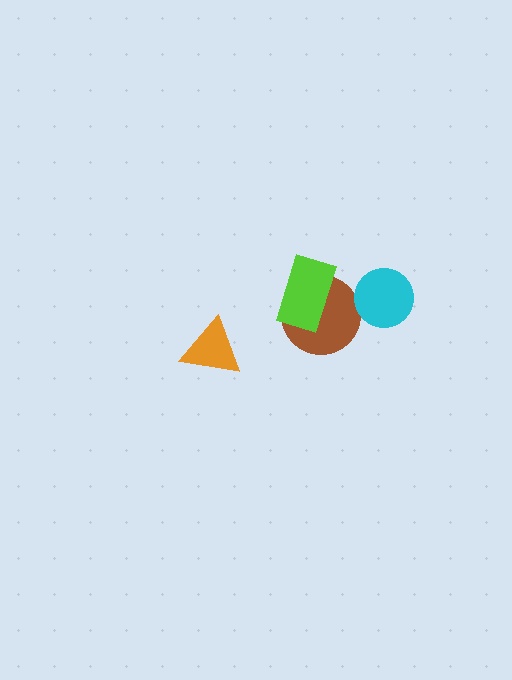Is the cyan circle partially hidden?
No, no other shape covers it.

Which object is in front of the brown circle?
The lime rectangle is in front of the brown circle.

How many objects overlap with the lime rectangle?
1 object overlaps with the lime rectangle.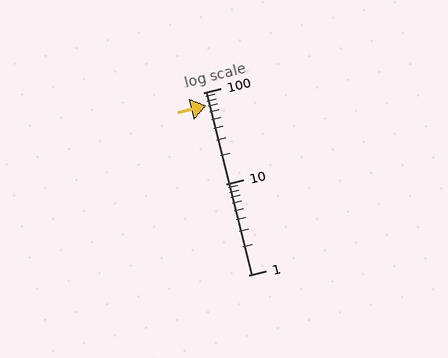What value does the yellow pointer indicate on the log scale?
The pointer indicates approximately 72.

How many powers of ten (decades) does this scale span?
The scale spans 2 decades, from 1 to 100.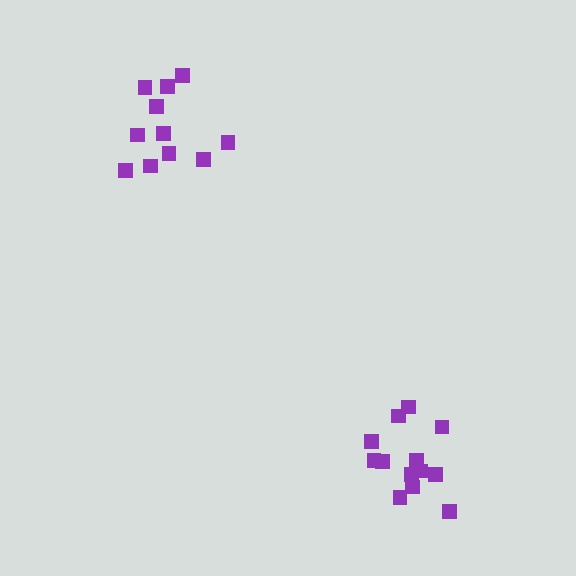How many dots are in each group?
Group 1: 13 dots, Group 2: 11 dots (24 total).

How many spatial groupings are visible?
There are 2 spatial groupings.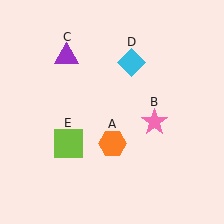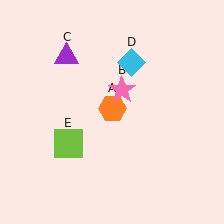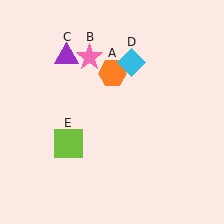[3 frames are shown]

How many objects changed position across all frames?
2 objects changed position: orange hexagon (object A), pink star (object B).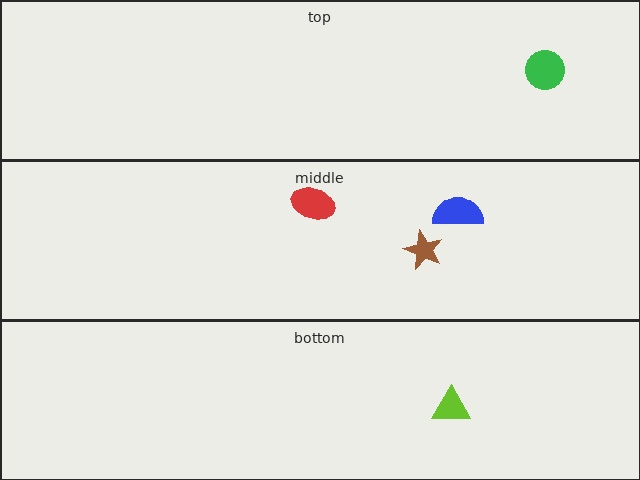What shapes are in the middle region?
The brown star, the red ellipse, the blue semicircle.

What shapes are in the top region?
The green circle.